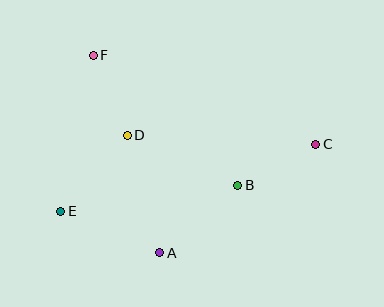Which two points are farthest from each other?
Points C and E are farthest from each other.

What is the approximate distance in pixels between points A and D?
The distance between A and D is approximately 122 pixels.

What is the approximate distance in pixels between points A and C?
The distance between A and C is approximately 190 pixels.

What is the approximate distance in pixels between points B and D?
The distance between B and D is approximately 121 pixels.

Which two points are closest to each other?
Points D and F are closest to each other.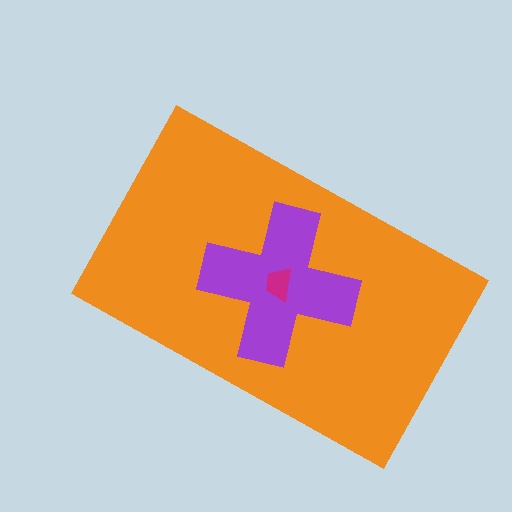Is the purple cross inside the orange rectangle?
Yes.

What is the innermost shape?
The magenta trapezoid.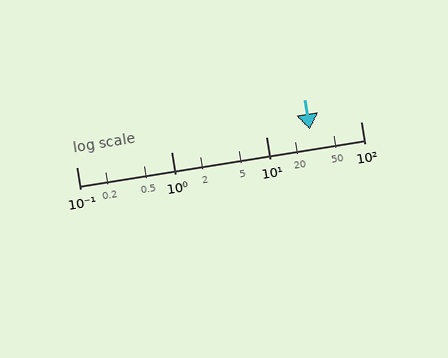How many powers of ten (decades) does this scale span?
The scale spans 3 decades, from 0.1 to 100.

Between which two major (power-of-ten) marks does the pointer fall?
The pointer is between 10 and 100.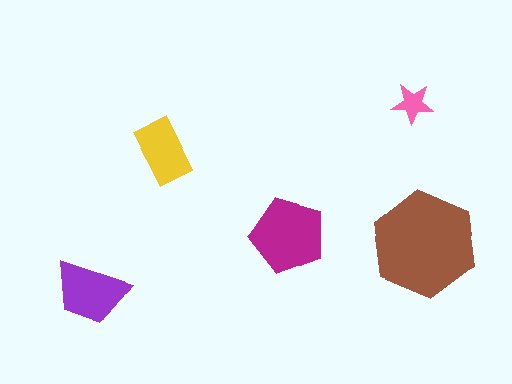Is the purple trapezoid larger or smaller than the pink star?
Larger.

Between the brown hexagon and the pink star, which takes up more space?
The brown hexagon.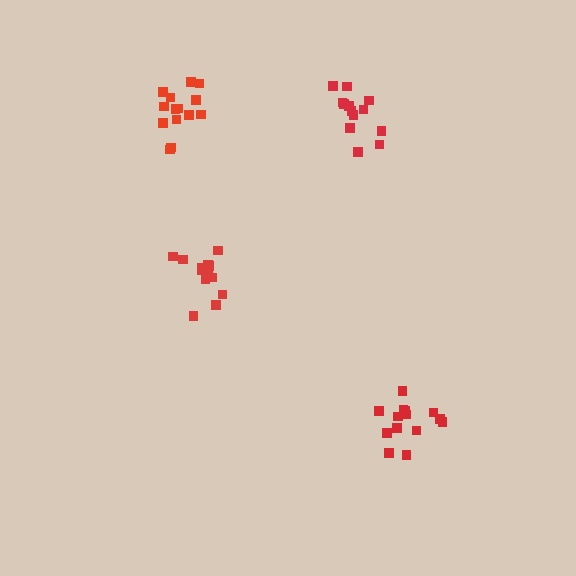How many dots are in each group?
Group 1: 13 dots, Group 2: 15 dots, Group 3: 14 dots, Group 4: 14 dots (56 total).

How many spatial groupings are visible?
There are 4 spatial groupings.